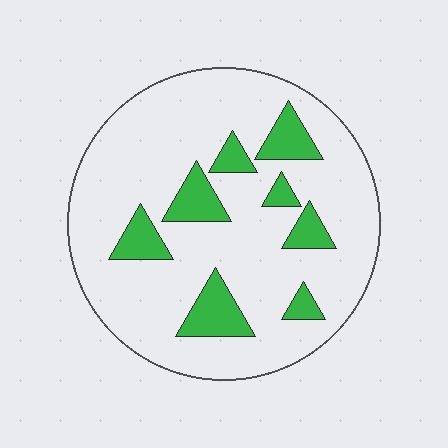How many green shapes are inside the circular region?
8.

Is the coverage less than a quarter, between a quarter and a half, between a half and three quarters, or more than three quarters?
Less than a quarter.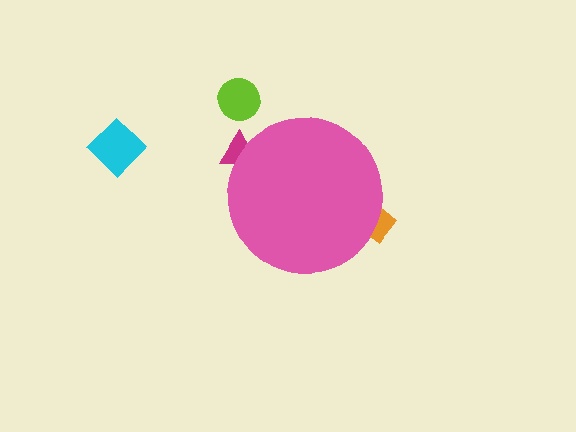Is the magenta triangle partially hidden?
Yes, the magenta triangle is partially hidden behind the pink circle.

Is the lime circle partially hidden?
No, the lime circle is fully visible.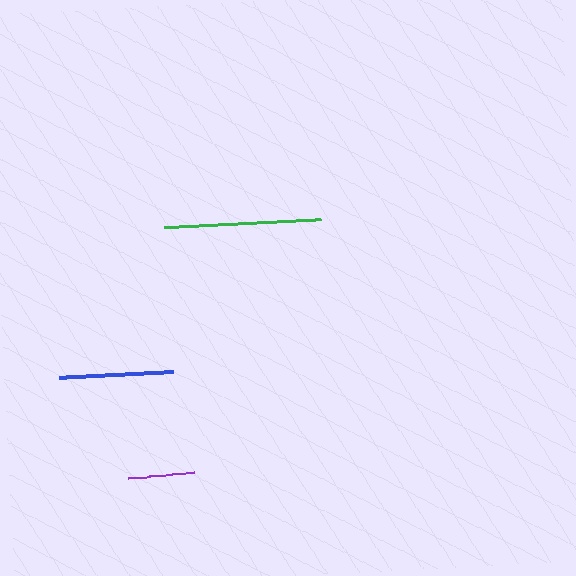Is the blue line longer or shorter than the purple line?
The blue line is longer than the purple line.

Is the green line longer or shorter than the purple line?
The green line is longer than the purple line.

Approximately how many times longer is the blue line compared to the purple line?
The blue line is approximately 1.7 times the length of the purple line.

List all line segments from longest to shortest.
From longest to shortest: green, blue, purple.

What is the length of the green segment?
The green segment is approximately 157 pixels long.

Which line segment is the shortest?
The purple line is the shortest at approximately 68 pixels.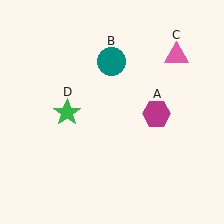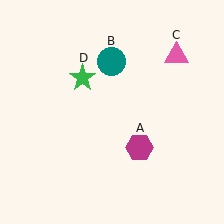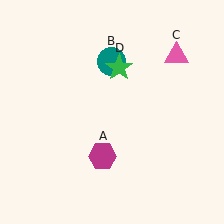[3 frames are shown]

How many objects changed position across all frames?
2 objects changed position: magenta hexagon (object A), green star (object D).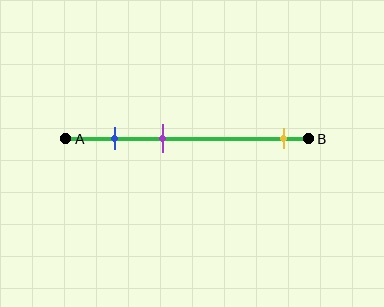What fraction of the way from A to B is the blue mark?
The blue mark is approximately 20% (0.2) of the way from A to B.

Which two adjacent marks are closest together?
The blue and purple marks are the closest adjacent pair.